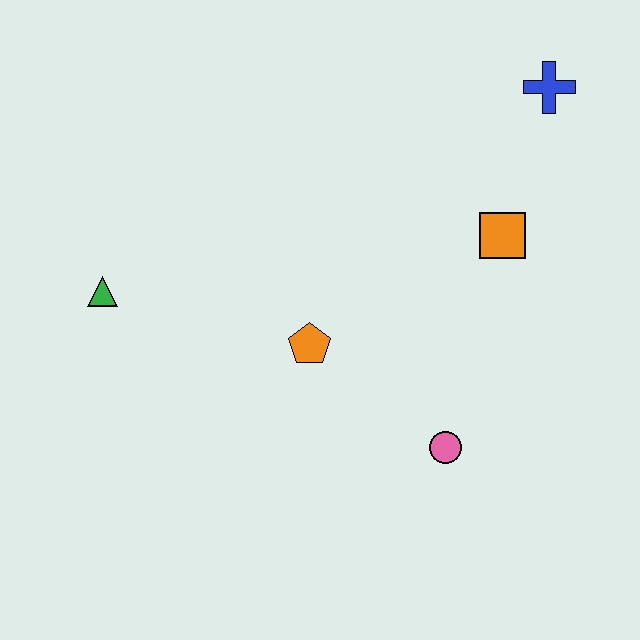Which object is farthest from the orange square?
The green triangle is farthest from the orange square.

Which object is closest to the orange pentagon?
The pink circle is closest to the orange pentagon.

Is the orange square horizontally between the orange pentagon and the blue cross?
Yes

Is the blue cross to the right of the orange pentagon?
Yes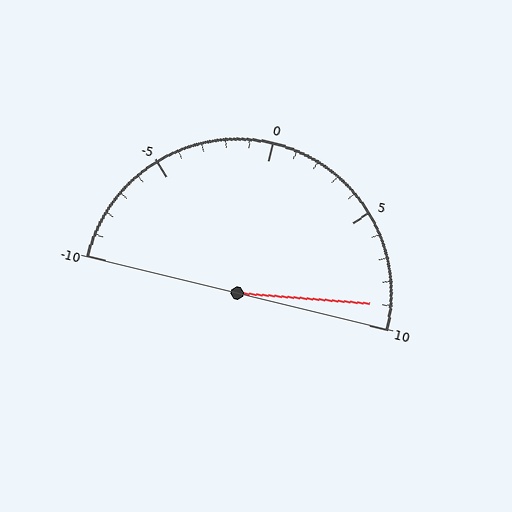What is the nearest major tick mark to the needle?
The nearest major tick mark is 10.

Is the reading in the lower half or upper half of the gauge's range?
The reading is in the upper half of the range (-10 to 10).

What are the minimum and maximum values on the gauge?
The gauge ranges from -10 to 10.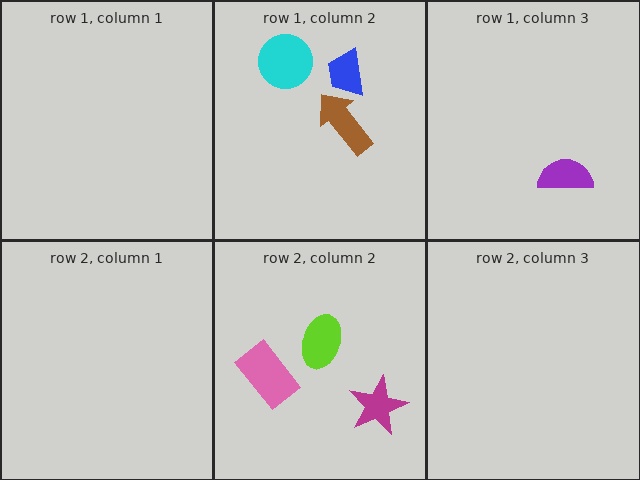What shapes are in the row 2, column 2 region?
The magenta star, the lime ellipse, the pink rectangle.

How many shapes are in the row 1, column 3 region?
1.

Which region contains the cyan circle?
The row 1, column 2 region.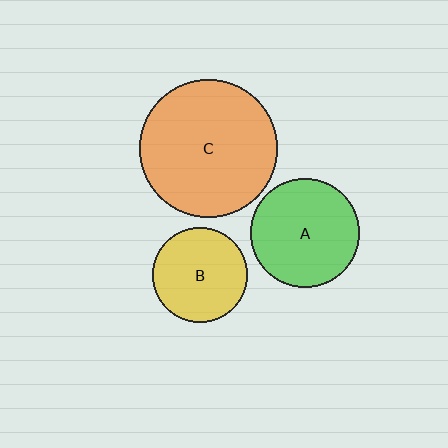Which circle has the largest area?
Circle C (orange).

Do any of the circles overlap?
No, none of the circles overlap.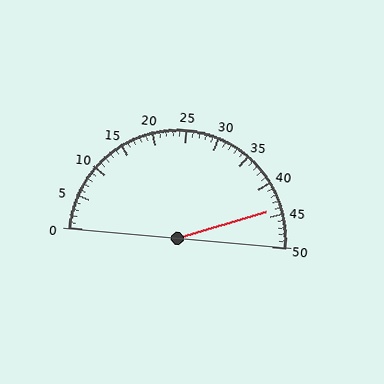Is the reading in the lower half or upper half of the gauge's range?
The reading is in the upper half of the range (0 to 50).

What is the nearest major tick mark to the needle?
The nearest major tick mark is 45.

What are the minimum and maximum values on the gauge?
The gauge ranges from 0 to 50.